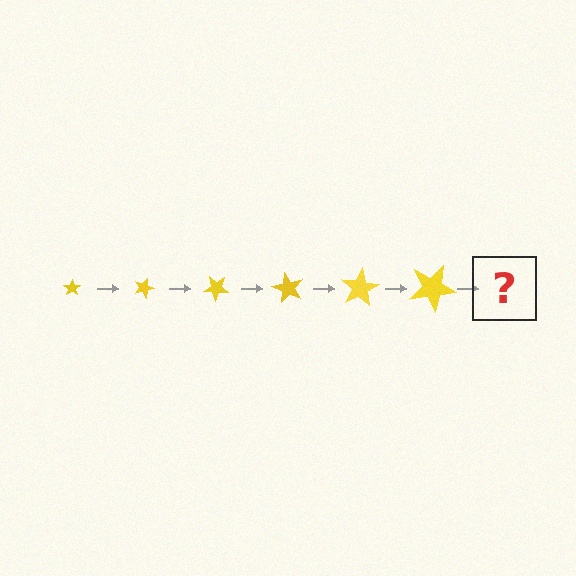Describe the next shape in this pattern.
It should be a star, larger than the previous one and rotated 120 degrees from the start.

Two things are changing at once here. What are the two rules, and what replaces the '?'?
The two rules are that the star grows larger each step and it rotates 20 degrees each step. The '?' should be a star, larger than the previous one and rotated 120 degrees from the start.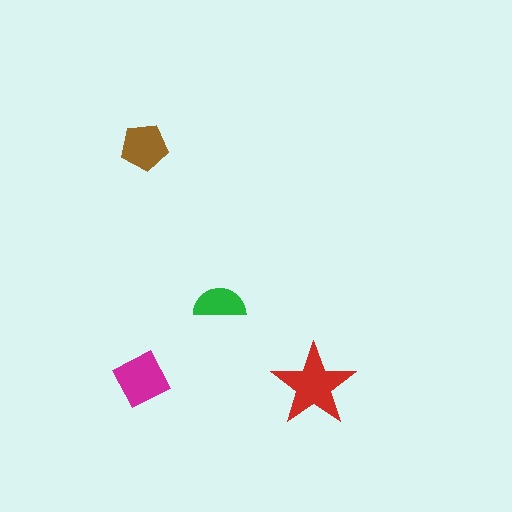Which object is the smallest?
The green semicircle.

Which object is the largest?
The red star.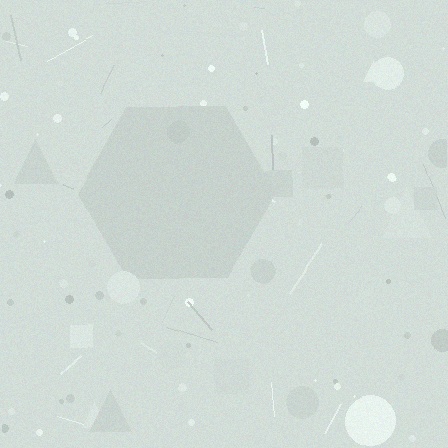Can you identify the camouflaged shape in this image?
The camouflaged shape is a hexagon.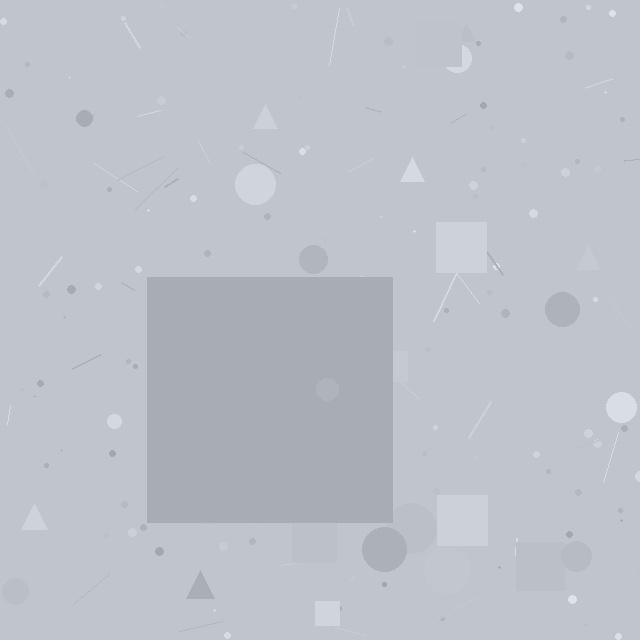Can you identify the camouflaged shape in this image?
The camouflaged shape is a square.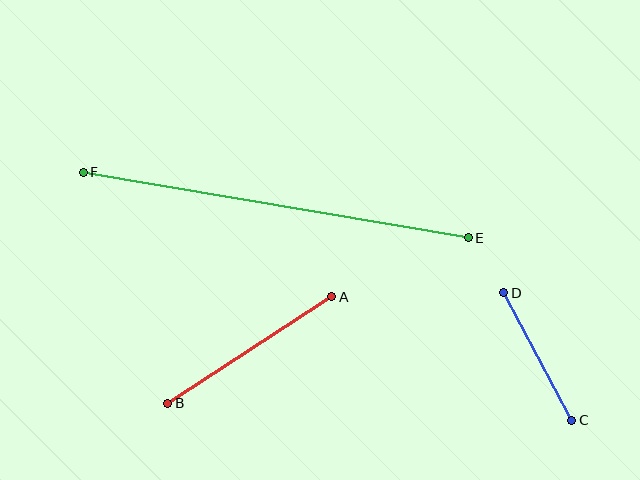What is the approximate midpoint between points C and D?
The midpoint is at approximately (538, 356) pixels.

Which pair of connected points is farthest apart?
Points E and F are farthest apart.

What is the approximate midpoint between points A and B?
The midpoint is at approximately (250, 350) pixels.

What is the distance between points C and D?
The distance is approximately 145 pixels.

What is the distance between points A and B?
The distance is approximately 196 pixels.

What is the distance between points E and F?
The distance is approximately 391 pixels.